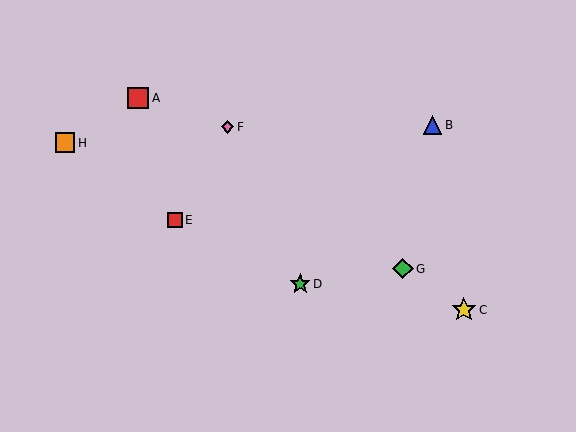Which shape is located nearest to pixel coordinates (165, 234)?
The red square (labeled E) at (175, 220) is nearest to that location.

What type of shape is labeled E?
Shape E is a red square.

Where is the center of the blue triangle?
The center of the blue triangle is at (433, 125).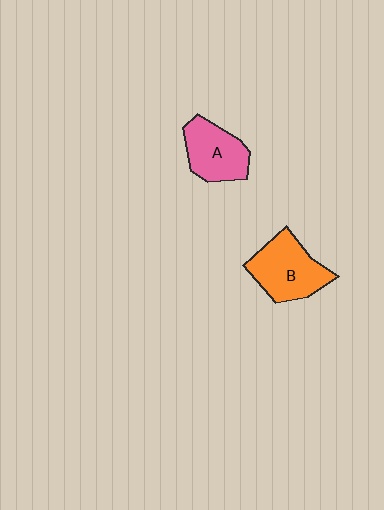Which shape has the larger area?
Shape B (orange).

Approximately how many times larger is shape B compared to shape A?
Approximately 1.2 times.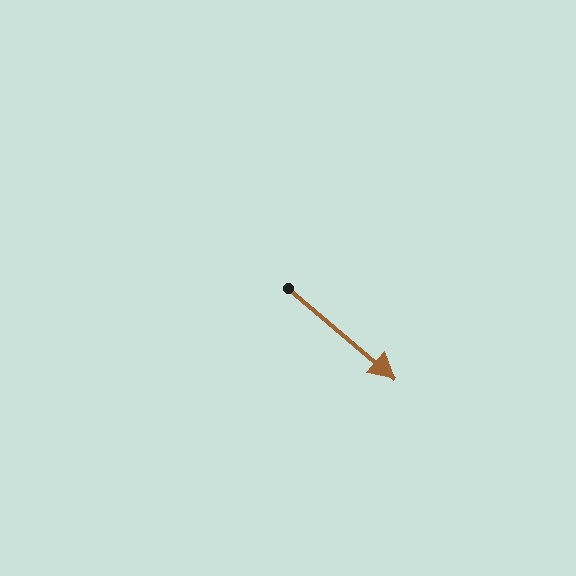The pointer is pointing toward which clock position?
Roughly 4 o'clock.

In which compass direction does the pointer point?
Southeast.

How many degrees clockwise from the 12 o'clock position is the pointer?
Approximately 130 degrees.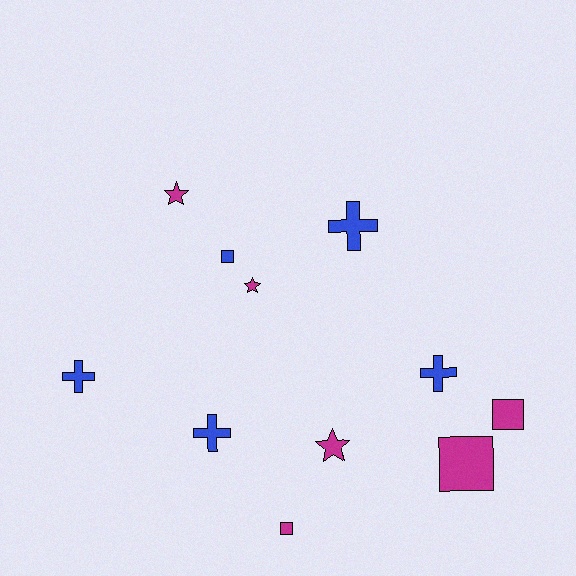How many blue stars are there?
There are no blue stars.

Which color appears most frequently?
Magenta, with 6 objects.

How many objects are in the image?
There are 11 objects.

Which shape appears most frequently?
Square, with 4 objects.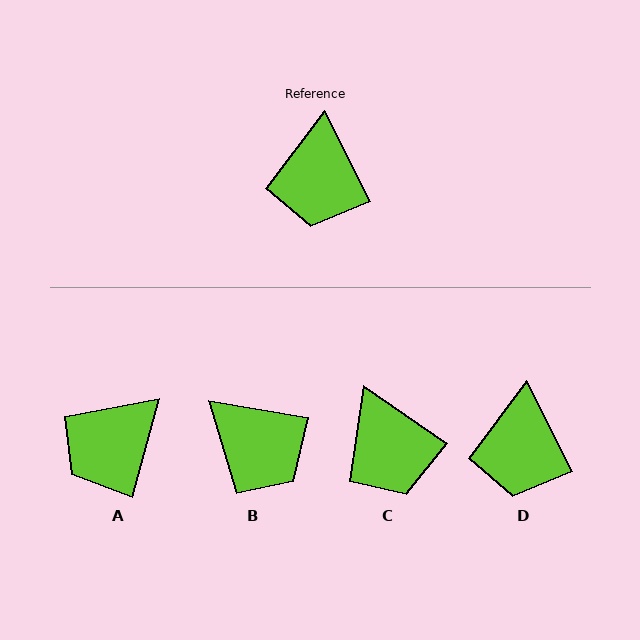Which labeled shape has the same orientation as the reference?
D.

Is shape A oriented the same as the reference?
No, it is off by about 43 degrees.